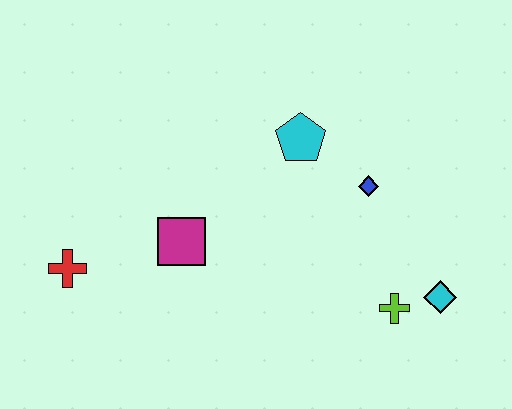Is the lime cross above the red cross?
No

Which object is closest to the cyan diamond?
The lime cross is closest to the cyan diamond.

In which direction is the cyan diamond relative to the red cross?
The cyan diamond is to the right of the red cross.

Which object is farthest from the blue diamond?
The red cross is farthest from the blue diamond.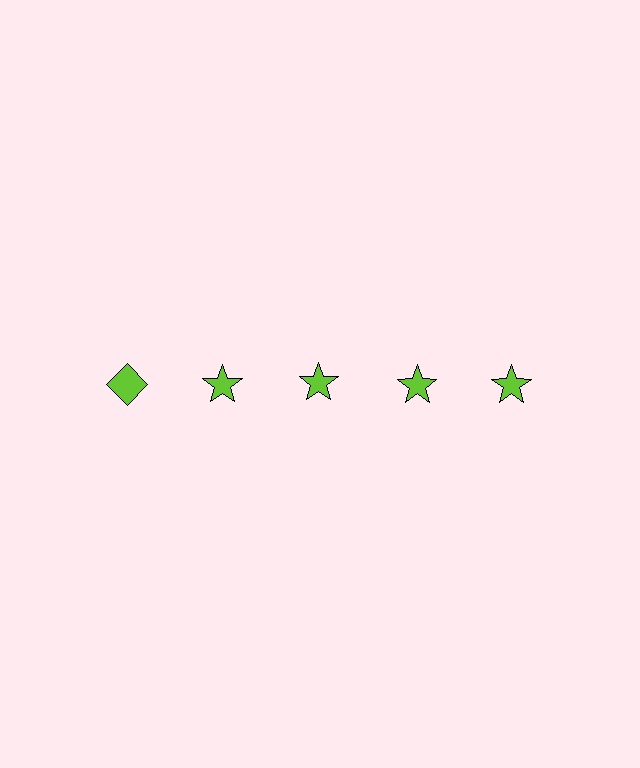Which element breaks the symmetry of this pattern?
The lime diamond in the top row, leftmost column breaks the symmetry. All other shapes are lime stars.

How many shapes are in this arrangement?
There are 5 shapes arranged in a grid pattern.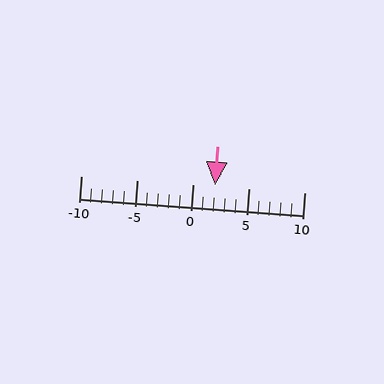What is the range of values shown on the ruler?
The ruler shows values from -10 to 10.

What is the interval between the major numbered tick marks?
The major tick marks are spaced 5 units apart.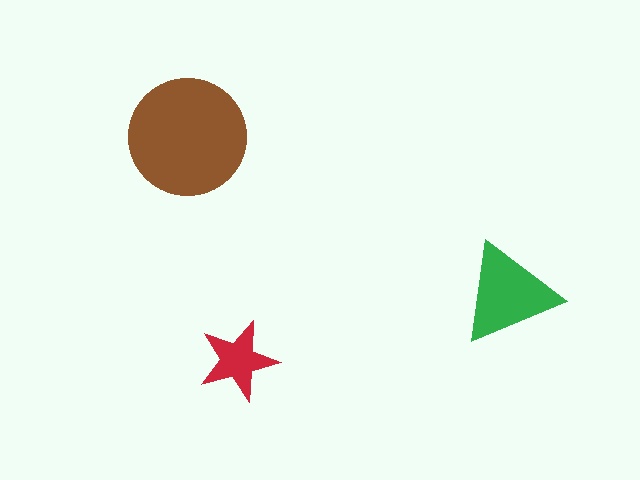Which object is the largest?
The brown circle.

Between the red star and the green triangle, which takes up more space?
The green triangle.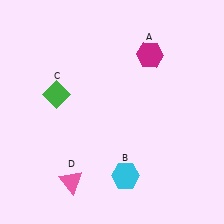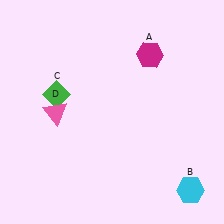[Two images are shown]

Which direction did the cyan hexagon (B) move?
The cyan hexagon (B) moved right.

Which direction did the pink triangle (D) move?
The pink triangle (D) moved up.